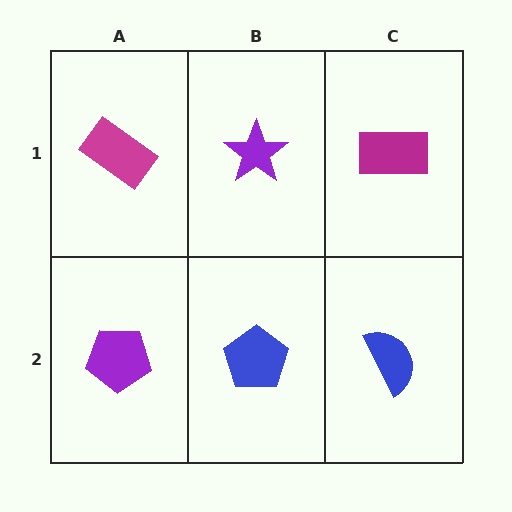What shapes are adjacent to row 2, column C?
A magenta rectangle (row 1, column C), a blue pentagon (row 2, column B).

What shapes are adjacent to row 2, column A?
A magenta rectangle (row 1, column A), a blue pentagon (row 2, column B).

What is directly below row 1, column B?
A blue pentagon.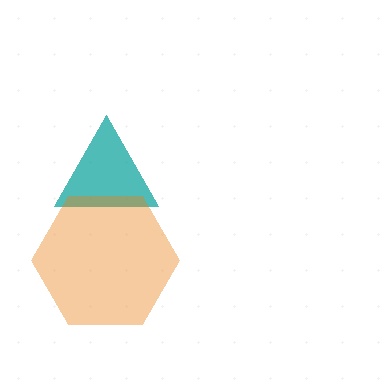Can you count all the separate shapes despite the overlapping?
Yes, there are 2 separate shapes.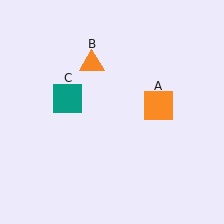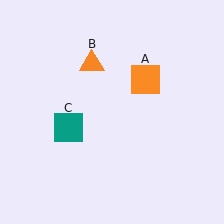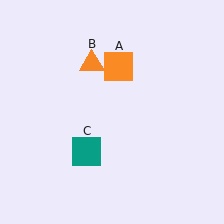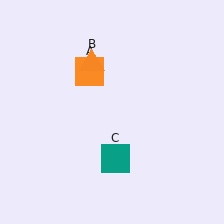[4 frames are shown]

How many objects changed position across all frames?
2 objects changed position: orange square (object A), teal square (object C).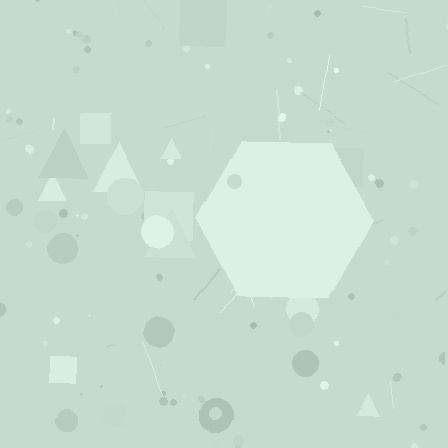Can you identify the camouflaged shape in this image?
The camouflaged shape is a hexagon.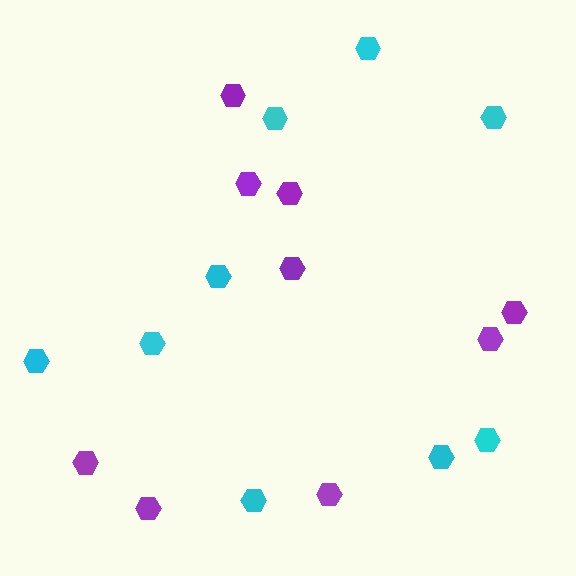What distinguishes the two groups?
There are 2 groups: one group of purple hexagons (9) and one group of cyan hexagons (9).